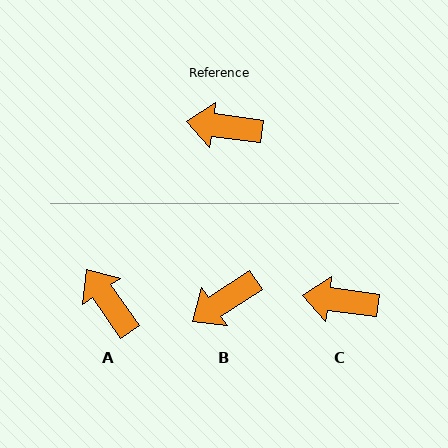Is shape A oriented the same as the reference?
No, it is off by about 48 degrees.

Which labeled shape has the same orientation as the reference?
C.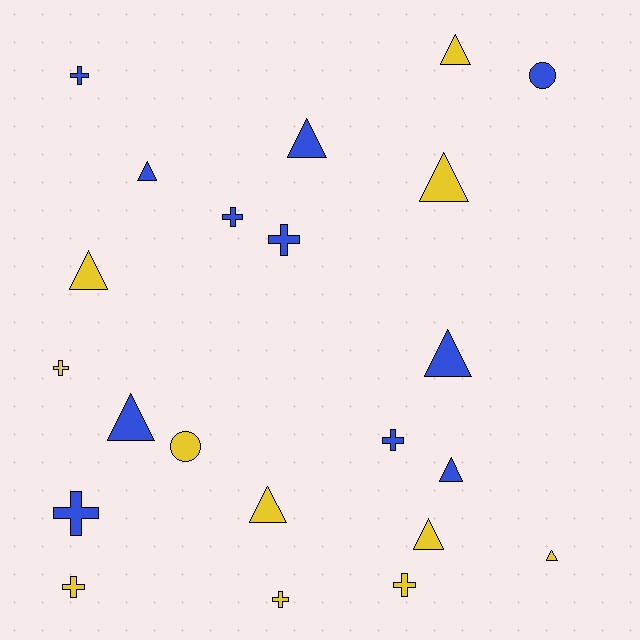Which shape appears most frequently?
Triangle, with 11 objects.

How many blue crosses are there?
There are 5 blue crosses.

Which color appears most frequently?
Yellow, with 11 objects.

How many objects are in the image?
There are 22 objects.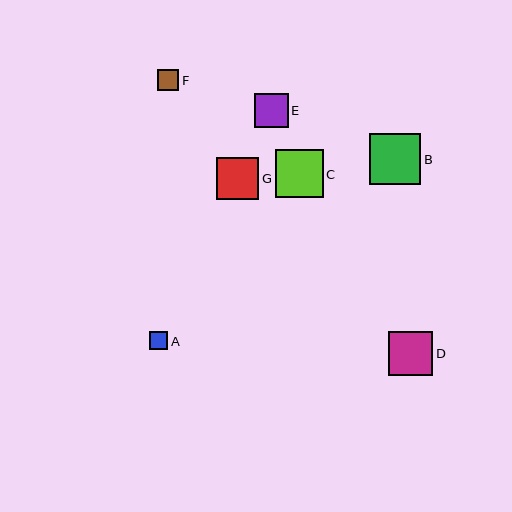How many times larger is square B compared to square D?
Square B is approximately 1.2 times the size of square D.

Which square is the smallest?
Square A is the smallest with a size of approximately 18 pixels.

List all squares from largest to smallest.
From largest to smallest: B, C, D, G, E, F, A.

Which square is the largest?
Square B is the largest with a size of approximately 51 pixels.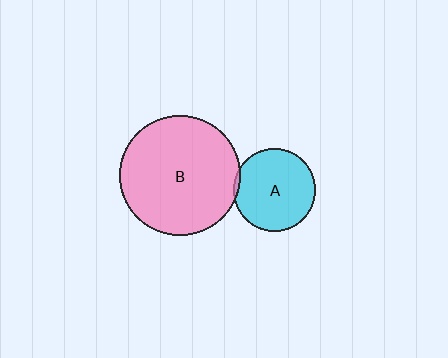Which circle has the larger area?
Circle B (pink).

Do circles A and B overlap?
Yes.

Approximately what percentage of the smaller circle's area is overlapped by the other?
Approximately 5%.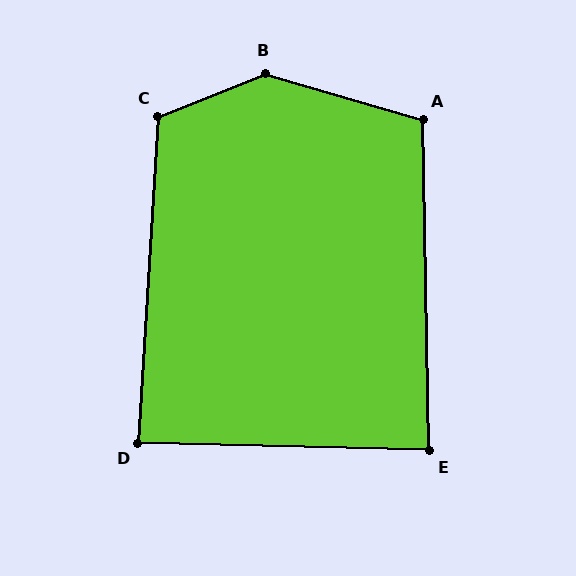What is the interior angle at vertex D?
Approximately 88 degrees (approximately right).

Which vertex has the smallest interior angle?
E, at approximately 87 degrees.